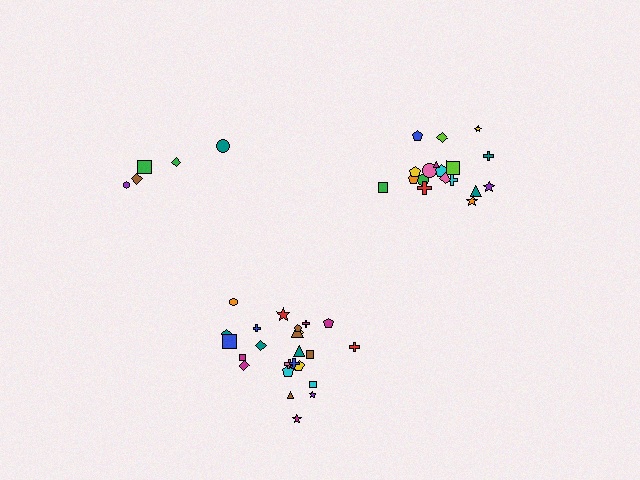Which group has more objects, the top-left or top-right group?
The top-right group.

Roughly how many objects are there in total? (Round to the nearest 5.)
Roughly 50 objects in total.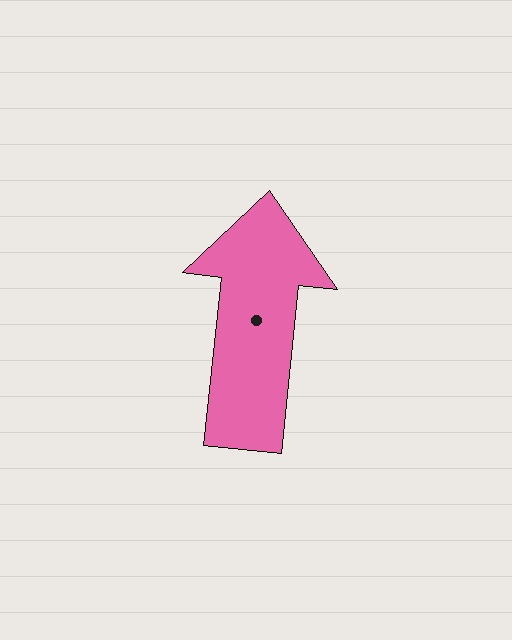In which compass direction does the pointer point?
North.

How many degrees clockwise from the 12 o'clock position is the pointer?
Approximately 6 degrees.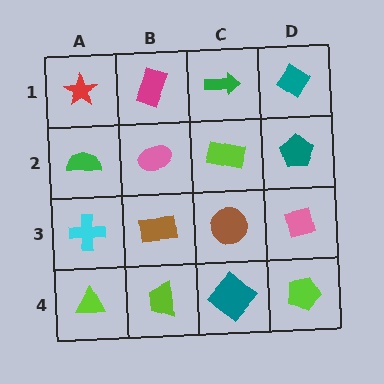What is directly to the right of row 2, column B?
A lime rectangle.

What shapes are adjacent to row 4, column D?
A pink square (row 3, column D), a teal diamond (row 4, column C).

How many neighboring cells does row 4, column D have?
2.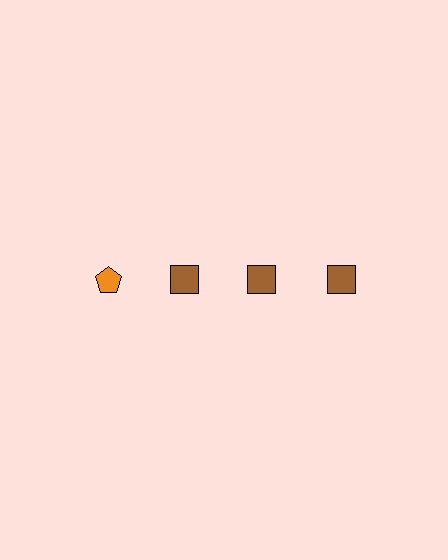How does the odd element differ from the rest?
It differs in both color (orange instead of brown) and shape (pentagon instead of square).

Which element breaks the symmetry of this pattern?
The orange pentagon in the top row, leftmost column breaks the symmetry. All other shapes are brown squares.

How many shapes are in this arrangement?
There are 4 shapes arranged in a grid pattern.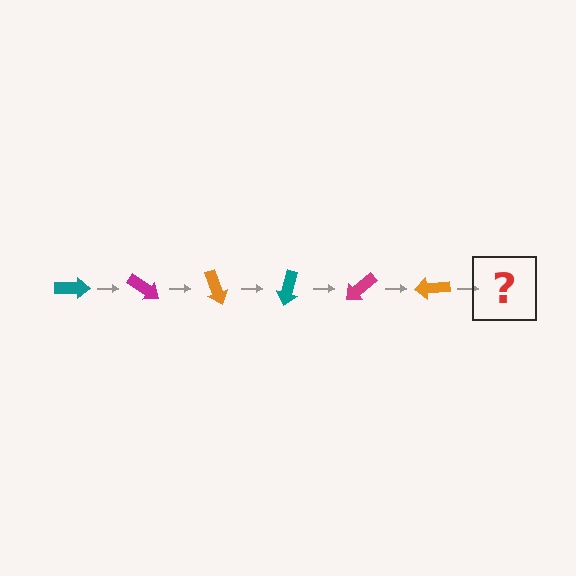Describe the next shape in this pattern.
It should be a teal arrow, rotated 210 degrees from the start.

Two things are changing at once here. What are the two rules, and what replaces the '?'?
The two rules are that it rotates 35 degrees each step and the color cycles through teal, magenta, and orange. The '?' should be a teal arrow, rotated 210 degrees from the start.